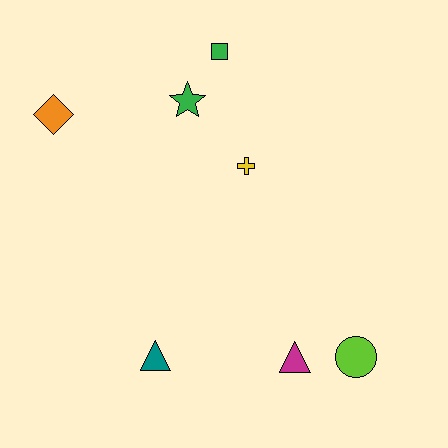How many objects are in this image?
There are 7 objects.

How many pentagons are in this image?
There are no pentagons.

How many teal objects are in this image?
There is 1 teal object.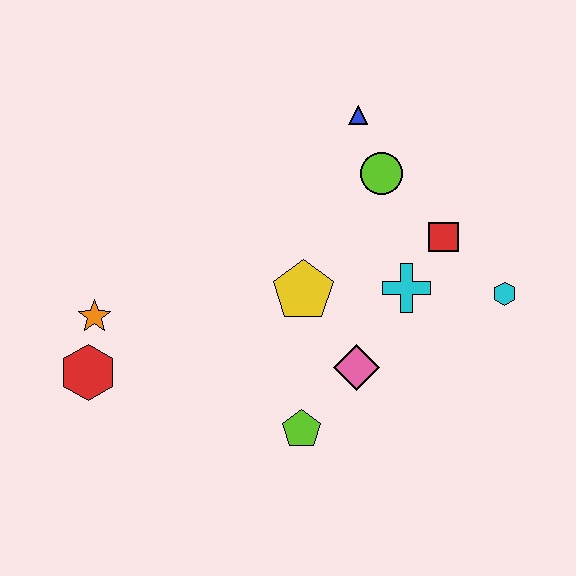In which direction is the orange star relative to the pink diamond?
The orange star is to the left of the pink diamond.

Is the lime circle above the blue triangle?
No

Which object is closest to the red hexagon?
The orange star is closest to the red hexagon.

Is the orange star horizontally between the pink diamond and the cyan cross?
No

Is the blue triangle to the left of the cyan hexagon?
Yes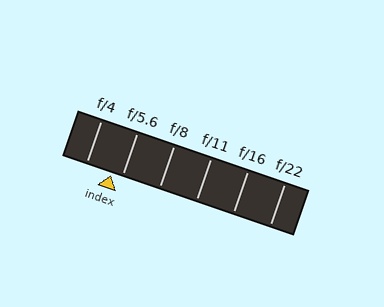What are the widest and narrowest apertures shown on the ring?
The widest aperture shown is f/4 and the narrowest is f/22.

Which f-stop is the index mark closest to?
The index mark is closest to f/5.6.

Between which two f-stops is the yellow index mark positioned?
The index mark is between f/4 and f/5.6.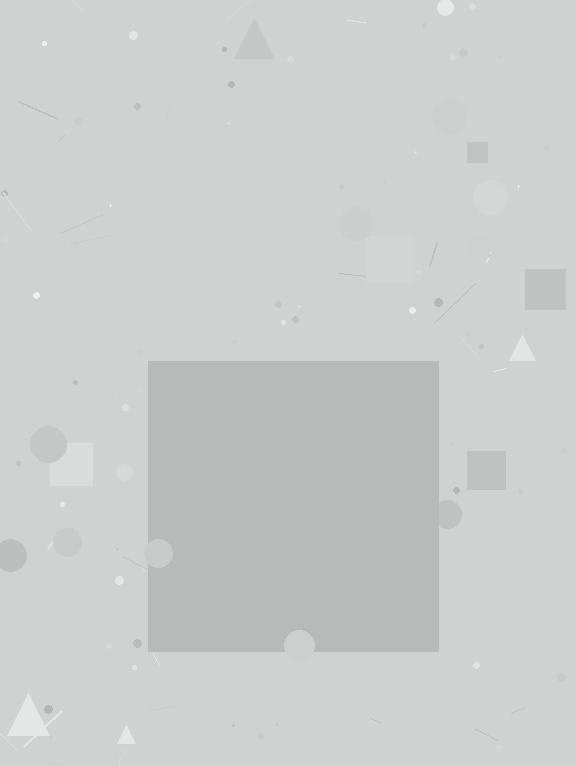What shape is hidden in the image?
A square is hidden in the image.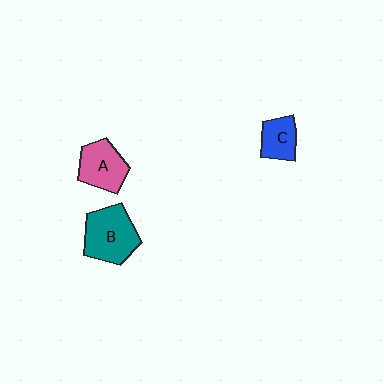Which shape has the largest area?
Shape B (teal).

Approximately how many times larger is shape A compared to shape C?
Approximately 1.4 times.